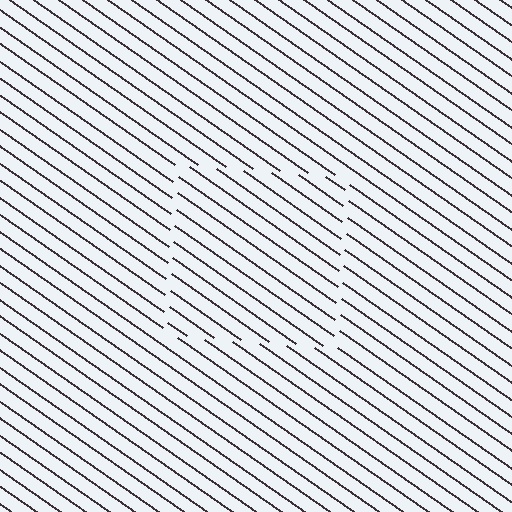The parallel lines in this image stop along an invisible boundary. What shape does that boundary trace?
An illusory square. The interior of the shape contains the same grating, shifted by half a period — the contour is defined by the phase discontinuity where line-ends from the inner and outer gratings abut.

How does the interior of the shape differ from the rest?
The interior of the shape contains the same grating, shifted by half a period — the contour is defined by the phase discontinuity where line-ends from the inner and outer gratings abut.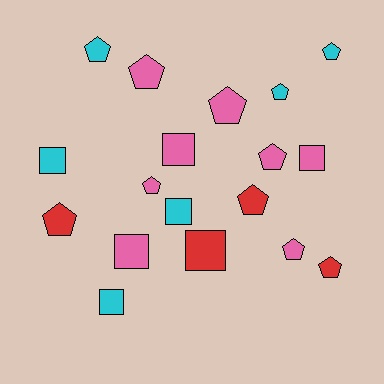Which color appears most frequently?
Pink, with 8 objects.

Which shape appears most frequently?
Pentagon, with 11 objects.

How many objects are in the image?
There are 18 objects.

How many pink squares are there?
There are 3 pink squares.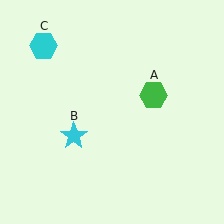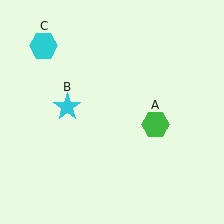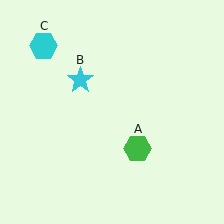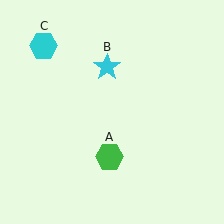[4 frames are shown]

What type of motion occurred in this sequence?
The green hexagon (object A), cyan star (object B) rotated clockwise around the center of the scene.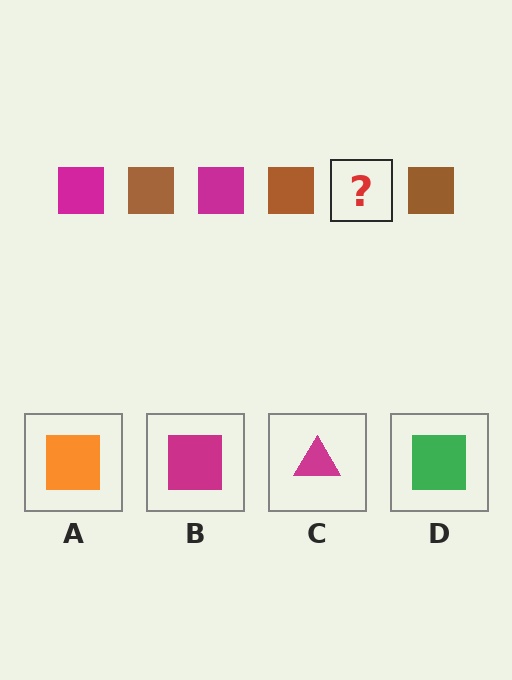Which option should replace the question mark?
Option B.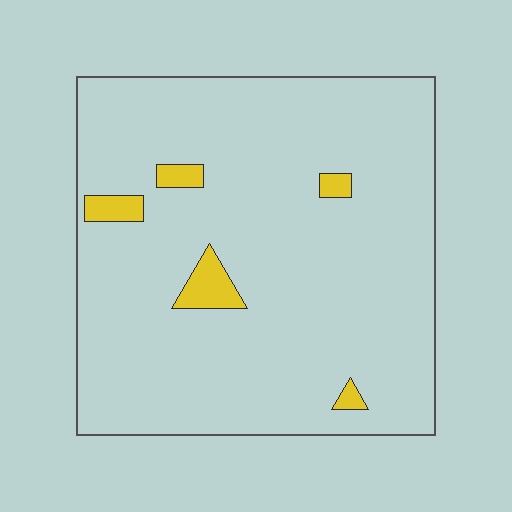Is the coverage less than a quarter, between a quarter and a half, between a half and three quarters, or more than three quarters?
Less than a quarter.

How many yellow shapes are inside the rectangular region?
5.